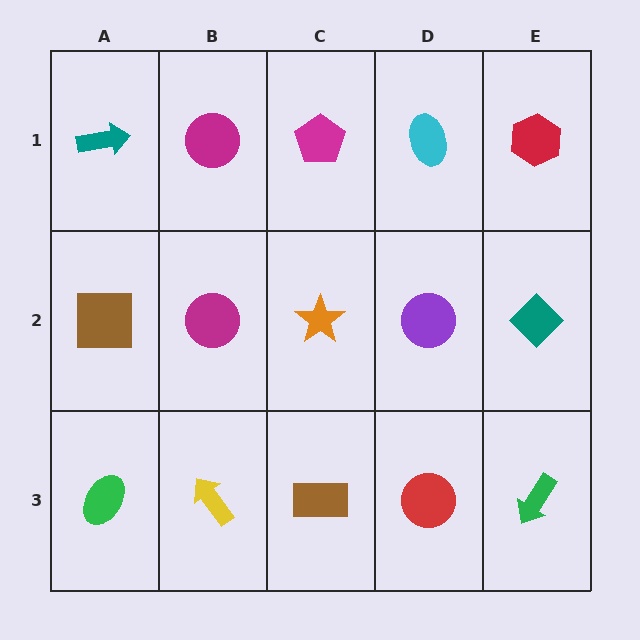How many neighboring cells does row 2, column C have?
4.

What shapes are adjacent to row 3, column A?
A brown square (row 2, column A), a yellow arrow (row 3, column B).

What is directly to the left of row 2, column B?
A brown square.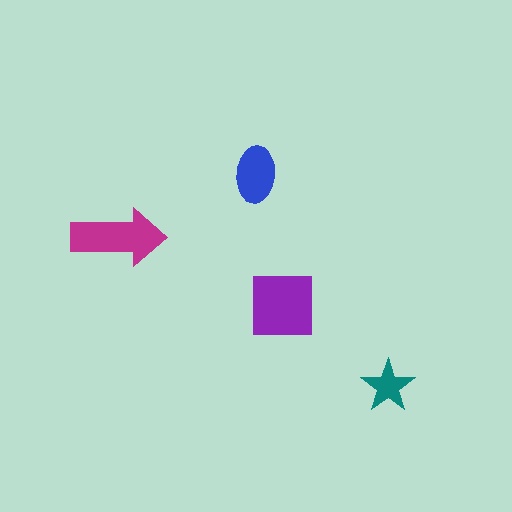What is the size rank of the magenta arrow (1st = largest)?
2nd.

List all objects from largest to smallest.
The purple square, the magenta arrow, the blue ellipse, the teal star.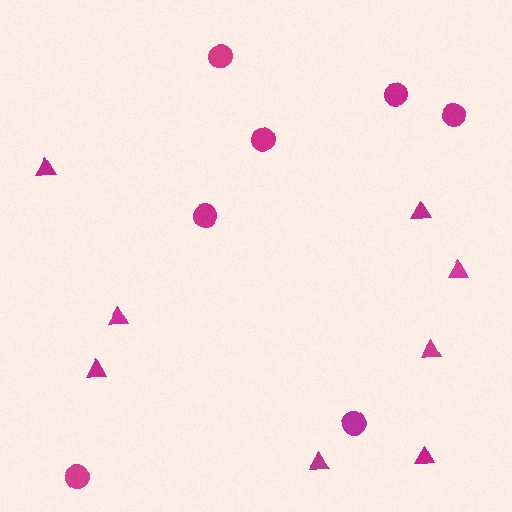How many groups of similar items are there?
There are 2 groups: one group of circles (7) and one group of triangles (8).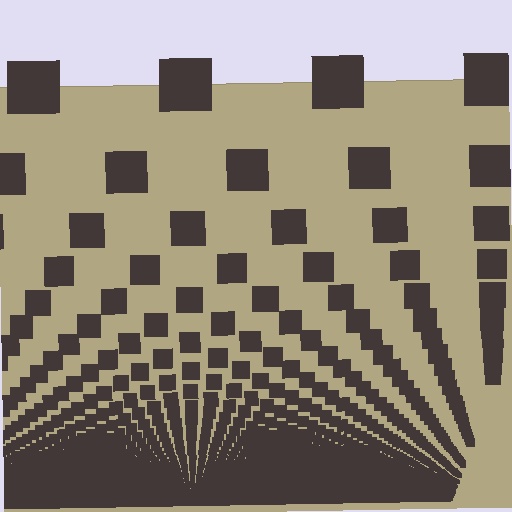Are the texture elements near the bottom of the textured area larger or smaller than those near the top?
Smaller. The gradient is inverted — elements near the bottom are smaller and denser.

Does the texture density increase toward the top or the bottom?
Density increases toward the bottom.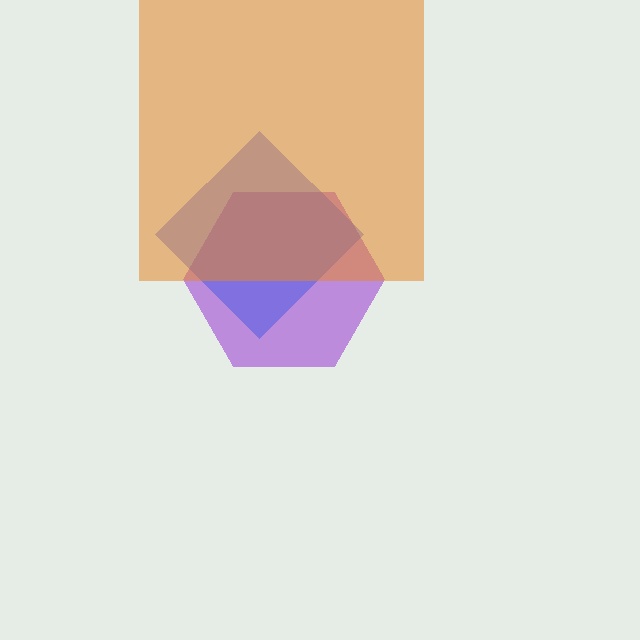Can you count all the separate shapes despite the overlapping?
Yes, there are 3 separate shapes.